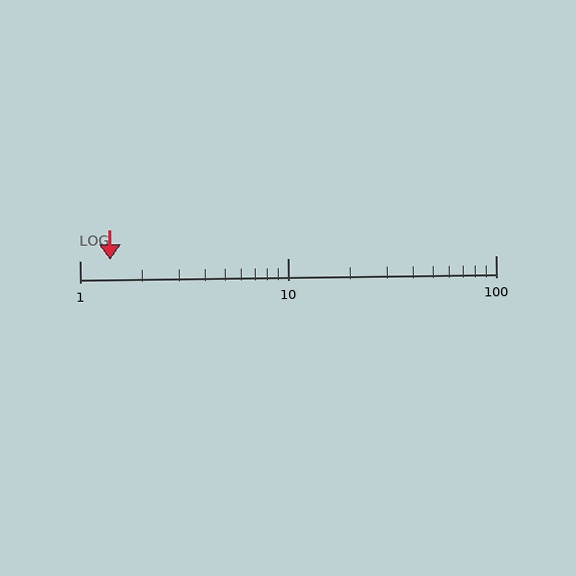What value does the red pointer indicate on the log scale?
The pointer indicates approximately 1.4.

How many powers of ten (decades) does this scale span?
The scale spans 2 decades, from 1 to 100.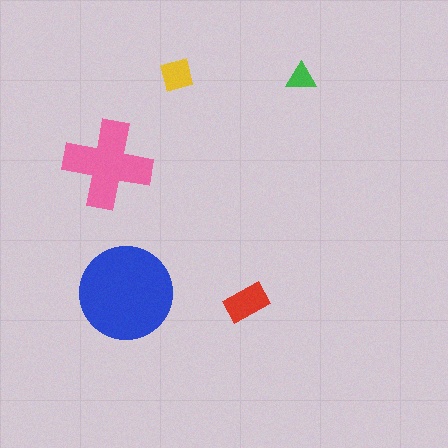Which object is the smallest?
The green triangle.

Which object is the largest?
The blue circle.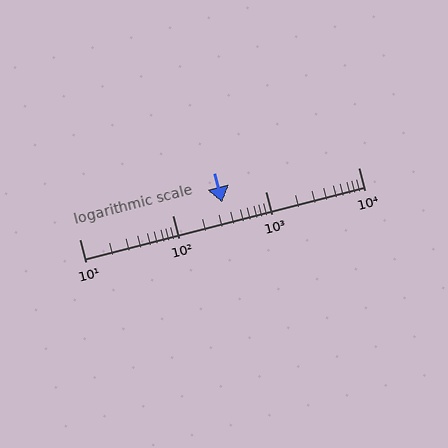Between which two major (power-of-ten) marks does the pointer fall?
The pointer is between 100 and 1000.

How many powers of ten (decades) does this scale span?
The scale spans 3 decades, from 10 to 10000.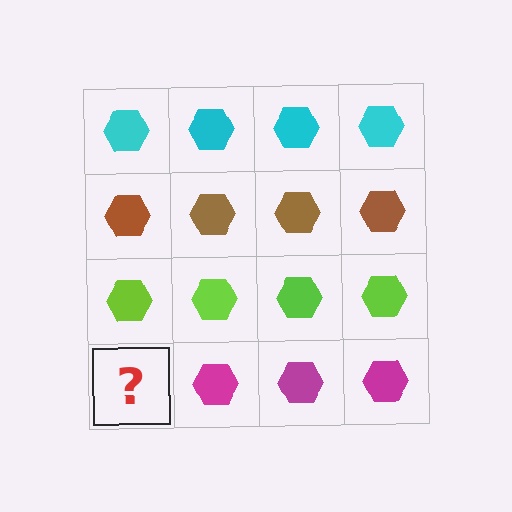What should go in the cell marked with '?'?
The missing cell should contain a magenta hexagon.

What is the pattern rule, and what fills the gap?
The rule is that each row has a consistent color. The gap should be filled with a magenta hexagon.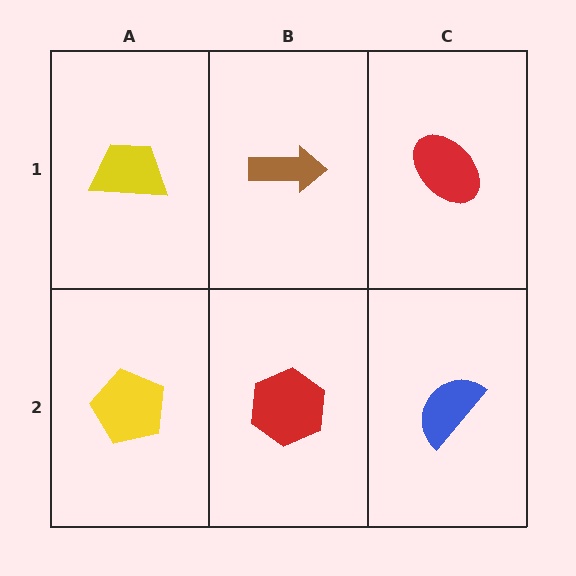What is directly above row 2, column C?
A red ellipse.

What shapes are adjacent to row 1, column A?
A yellow pentagon (row 2, column A), a brown arrow (row 1, column B).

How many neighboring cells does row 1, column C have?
2.